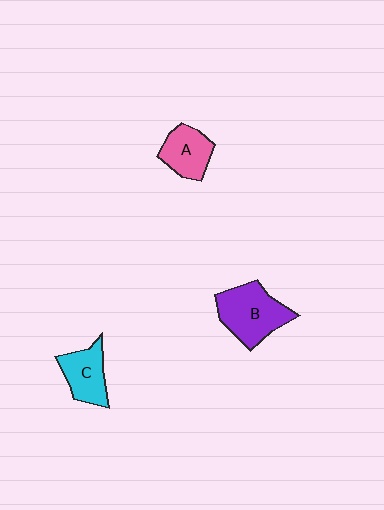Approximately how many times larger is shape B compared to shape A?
Approximately 1.5 times.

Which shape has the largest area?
Shape B (purple).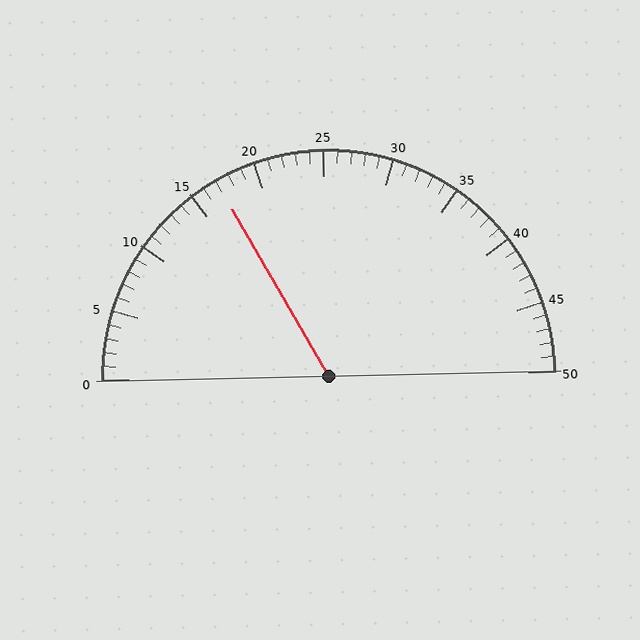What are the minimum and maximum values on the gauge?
The gauge ranges from 0 to 50.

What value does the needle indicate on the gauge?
The needle indicates approximately 17.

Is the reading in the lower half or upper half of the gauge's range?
The reading is in the lower half of the range (0 to 50).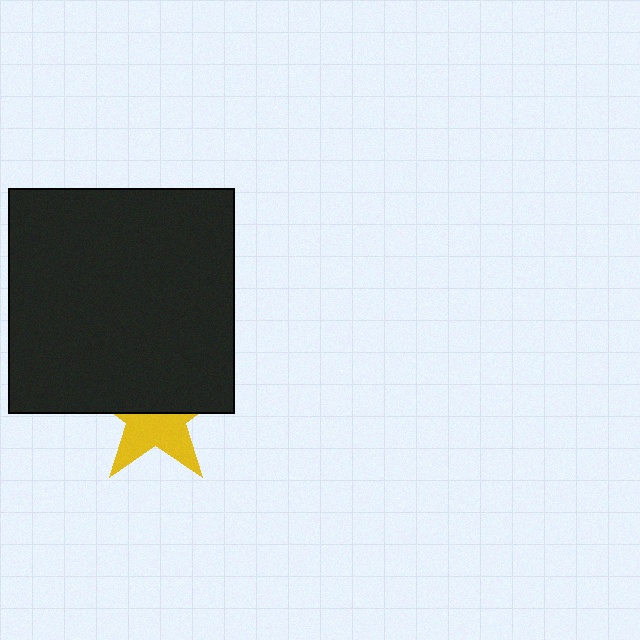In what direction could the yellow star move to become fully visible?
The yellow star could move down. That would shift it out from behind the black square entirely.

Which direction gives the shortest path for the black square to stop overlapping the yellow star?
Moving up gives the shortest separation.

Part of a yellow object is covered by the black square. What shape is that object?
It is a star.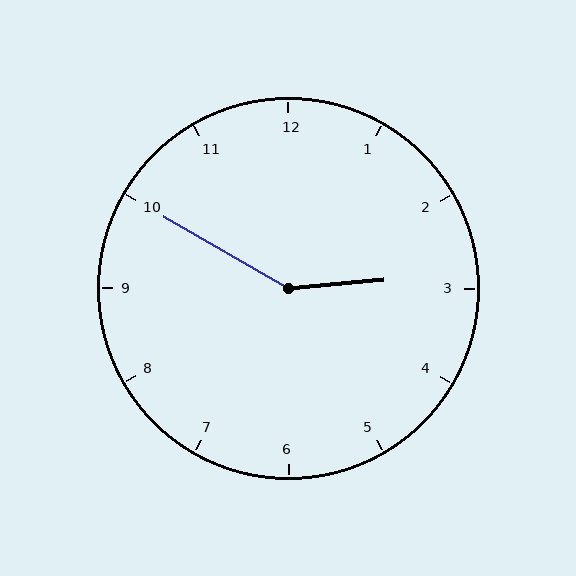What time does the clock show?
2:50.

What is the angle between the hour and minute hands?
Approximately 145 degrees.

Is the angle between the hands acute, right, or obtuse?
It is obtuse.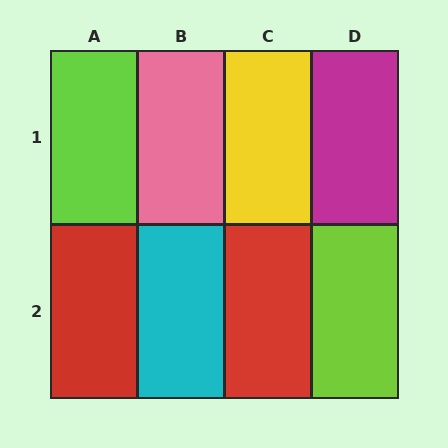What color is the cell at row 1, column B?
Pink.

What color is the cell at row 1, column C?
Yellow.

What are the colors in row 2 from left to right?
Red, cyan, red, lime.